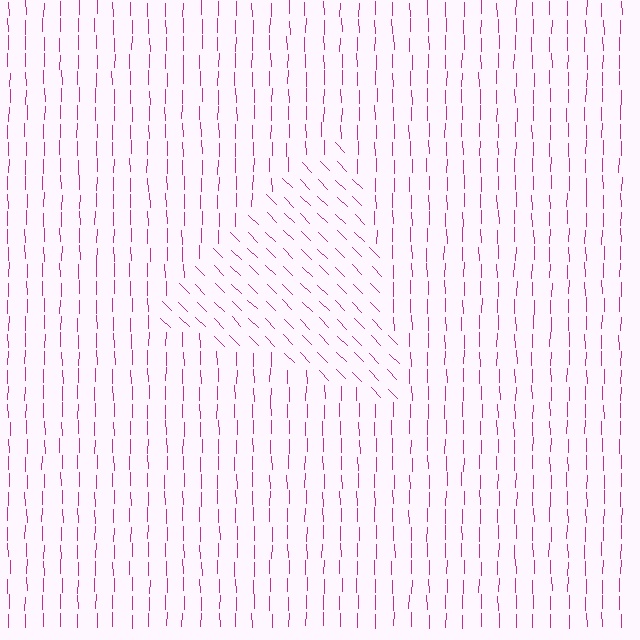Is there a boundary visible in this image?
Yes, there is a texture boundary formed by a change in line orientation.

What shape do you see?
I see a triangle.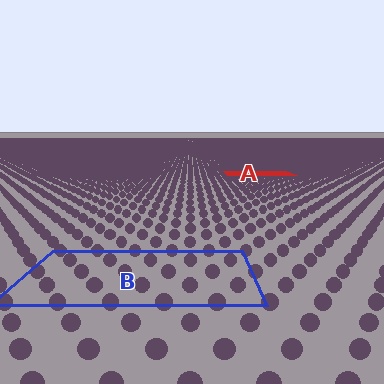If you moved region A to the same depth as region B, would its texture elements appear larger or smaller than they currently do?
They would appear larger. At a closer depth, the same texture elements are projected at a bigger on-screen size.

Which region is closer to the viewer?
Region B is closer. The texture elements there are larger and more spread out.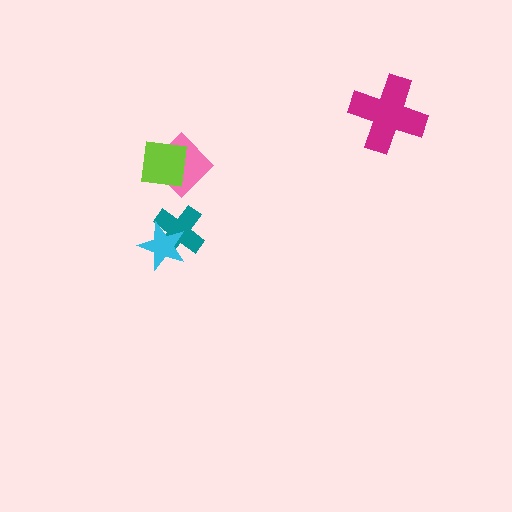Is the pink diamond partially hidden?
Yes, it is partially covered by another shape.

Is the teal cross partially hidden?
Yes, it is partially covered by another shape.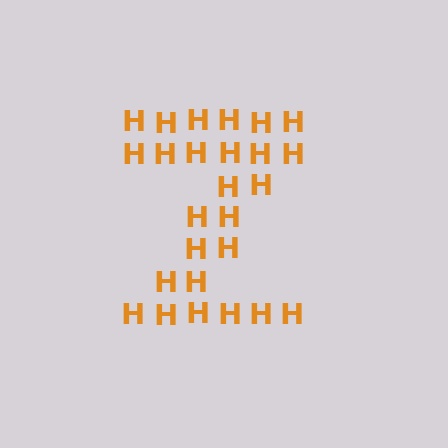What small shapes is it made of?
It is made of small letter H's.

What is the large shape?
The large shape is the letter Z.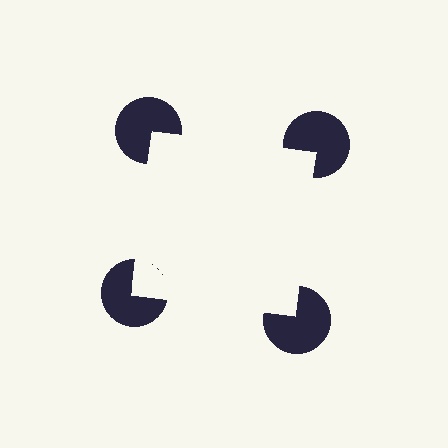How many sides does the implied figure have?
4 sides.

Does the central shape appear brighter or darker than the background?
It typically appears slightly brighter than the background, even though no actual brightness change is drawn.